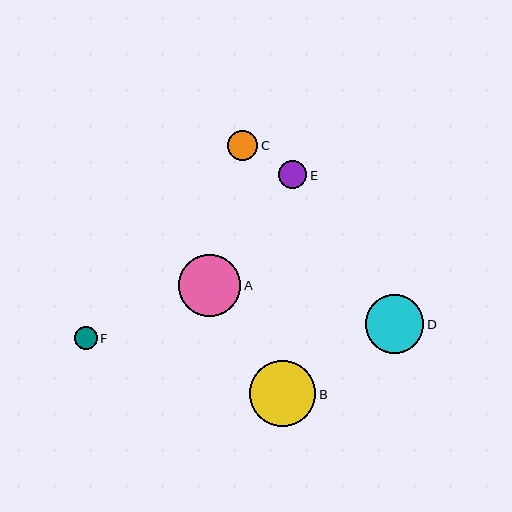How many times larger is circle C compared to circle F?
Circle C is approximately 1.3 times the size of circle F.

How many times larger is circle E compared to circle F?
Circle E is approximately 1.2 times the size of circle F.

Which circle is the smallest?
Circle F is the smallest with a size of approximately 23 pixels.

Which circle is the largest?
Circle B is the largest with a size of approximately 67 pixels.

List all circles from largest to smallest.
From largest to smallest: B, A, D, C, E, F.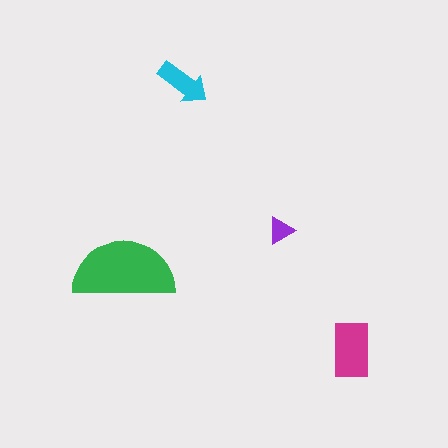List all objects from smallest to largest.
The purple triangle, the cyan arrow, the magenta rectangle, the green semicircle.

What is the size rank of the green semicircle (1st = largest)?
1st.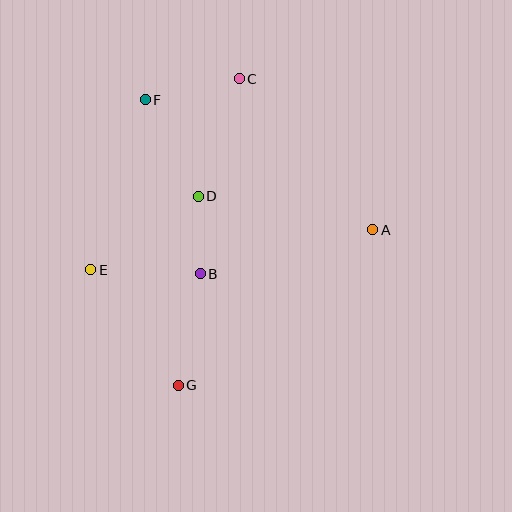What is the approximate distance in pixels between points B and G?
The distance between B and G is approximately 113 pixels.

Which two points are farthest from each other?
Points C and G are farthest from each other.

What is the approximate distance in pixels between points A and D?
The distance between A and D is approximately 178 pixels.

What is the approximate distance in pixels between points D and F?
The distance between D and F is approximately 110 pixels.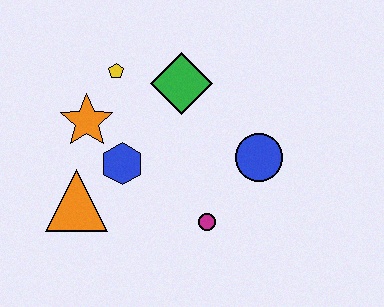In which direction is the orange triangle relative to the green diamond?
The orange triangle is below the green diamond.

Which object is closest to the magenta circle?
The blue circle is closest to the magenta circle.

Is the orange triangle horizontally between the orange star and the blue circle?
No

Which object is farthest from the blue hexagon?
The blue circle is farthest from the blue hexagon.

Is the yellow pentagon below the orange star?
No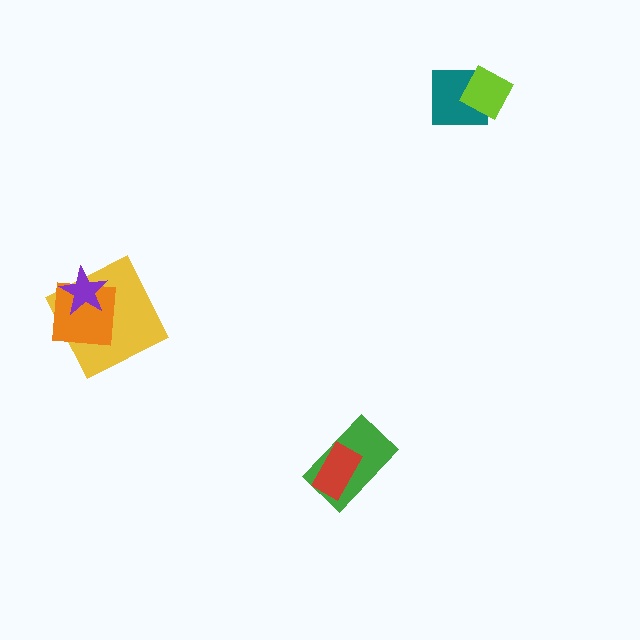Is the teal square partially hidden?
Yes, it is partially covered by another shape.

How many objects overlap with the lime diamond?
1 object overlaps with the lime diamond.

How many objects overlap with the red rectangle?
1 object overlaps with the red rectangle.